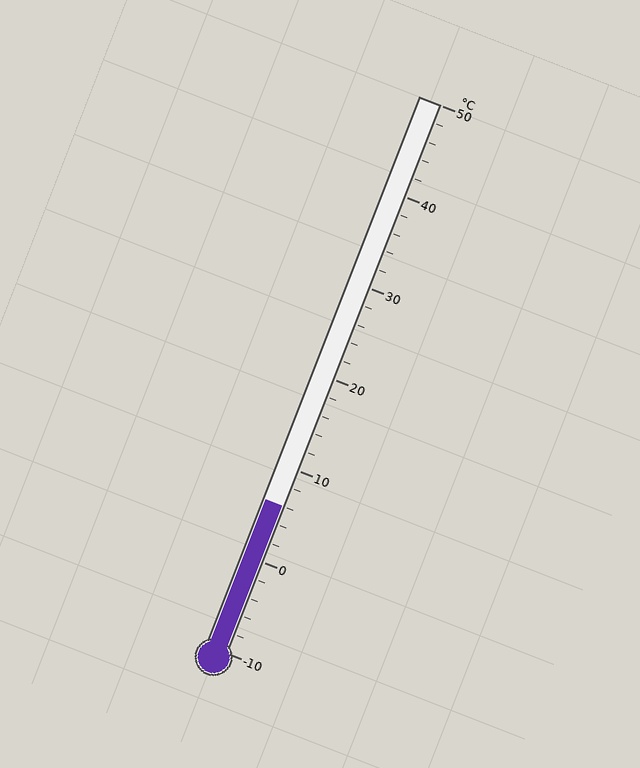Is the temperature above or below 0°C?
The temperature is above 0°C.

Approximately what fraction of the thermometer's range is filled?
The thermometer is filled to approximately 25% of its range.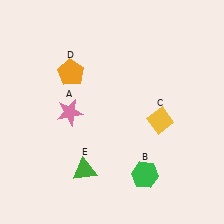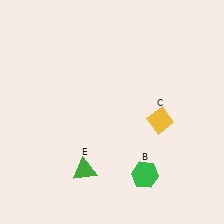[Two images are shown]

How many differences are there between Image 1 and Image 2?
There are 2 differences between the two images.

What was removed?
The pink star (A), the orange pentagon (D) were removed in Image 2.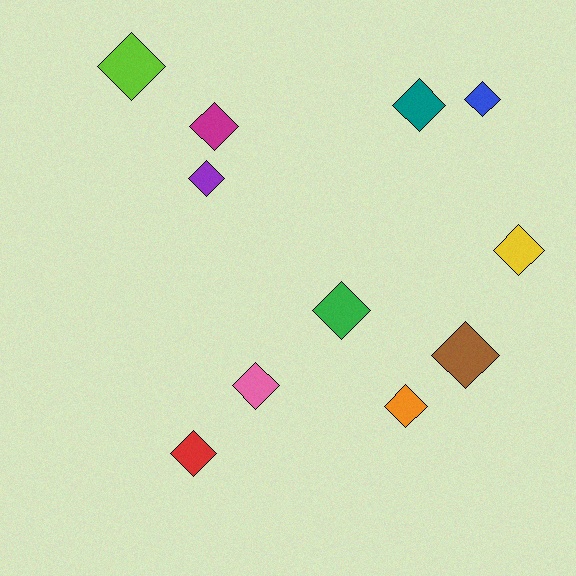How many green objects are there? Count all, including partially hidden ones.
There is 1 green object.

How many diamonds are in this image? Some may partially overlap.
There are 11 diamonds.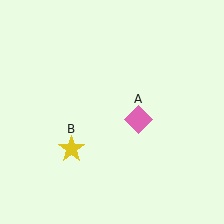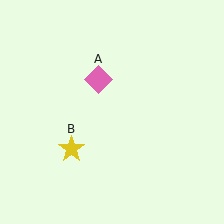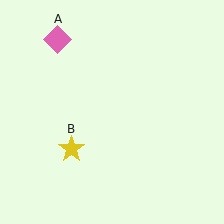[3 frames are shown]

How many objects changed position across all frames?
1 object changed position: pink diamond (object A).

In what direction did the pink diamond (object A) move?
The pink diamond (object A) moved up and to the left.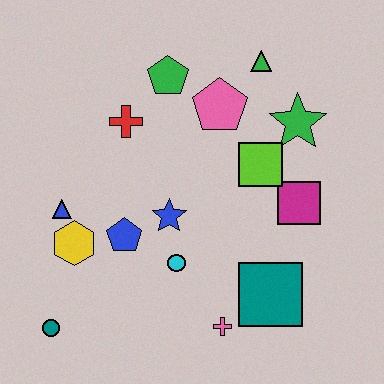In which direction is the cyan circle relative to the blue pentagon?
The cyan circle is to the right of the blue pentagon.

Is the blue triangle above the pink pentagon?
No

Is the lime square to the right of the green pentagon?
Yes